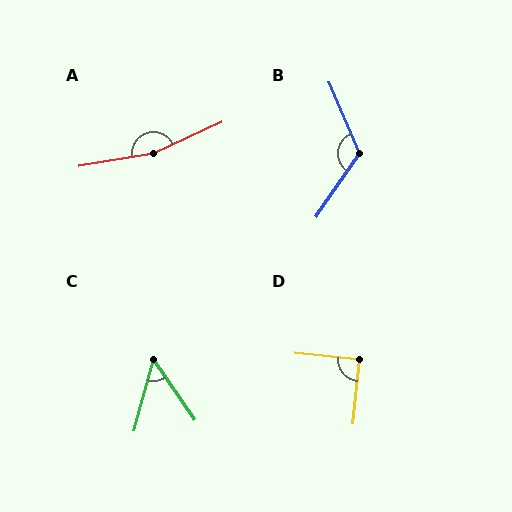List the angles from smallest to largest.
C (50°), D (90°), B (122°), A (164°).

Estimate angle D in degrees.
Approximately 90 degrees.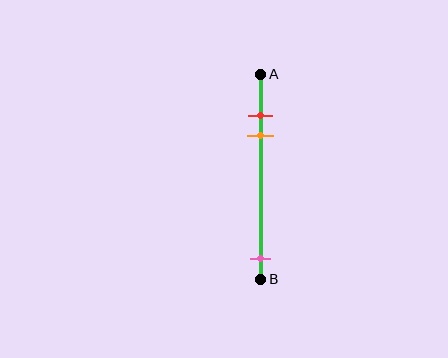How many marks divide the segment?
There are 3 marks dividing the segment.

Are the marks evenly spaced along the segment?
No, the marks are not evenly spaced.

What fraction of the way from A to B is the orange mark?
The orange mark is approximately 30% (0.3) of the way from A to B.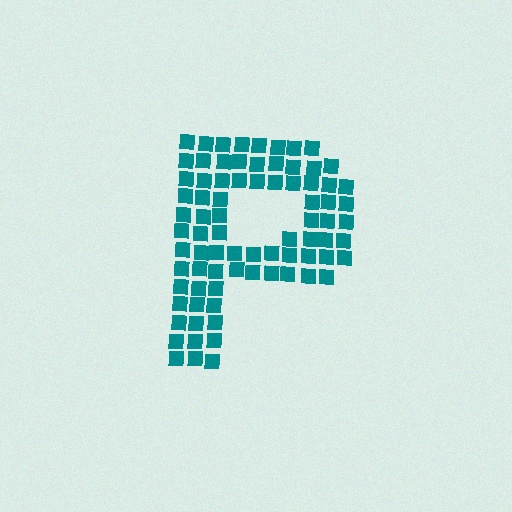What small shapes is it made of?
It is made of small squares.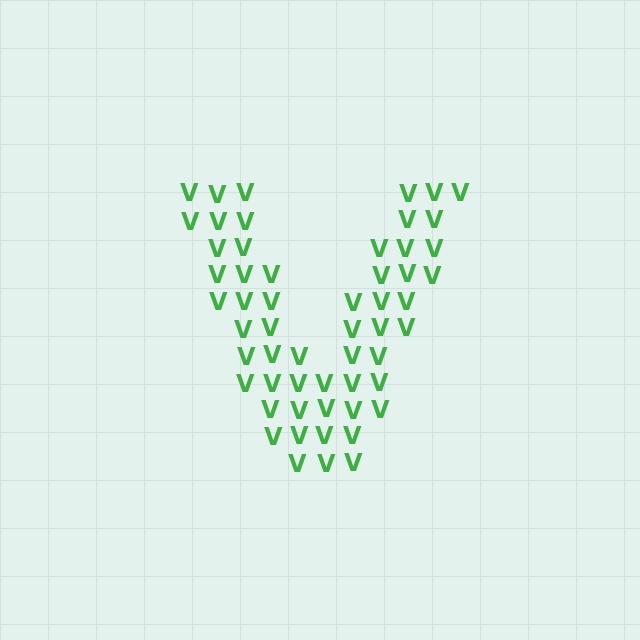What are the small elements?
The small elements are letter V's.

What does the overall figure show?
The overall figure shows the letter V.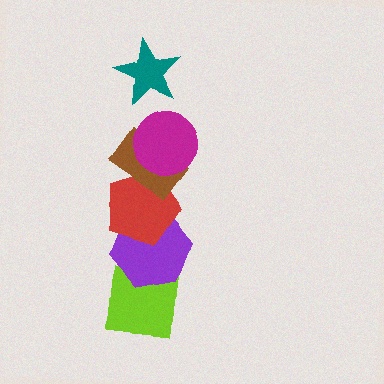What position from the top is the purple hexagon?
The purple hexagon is 5th from the top.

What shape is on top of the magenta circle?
The teal star is on top of the magenta circle.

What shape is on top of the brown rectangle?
The magenta circle is on top of the brown rectangle.